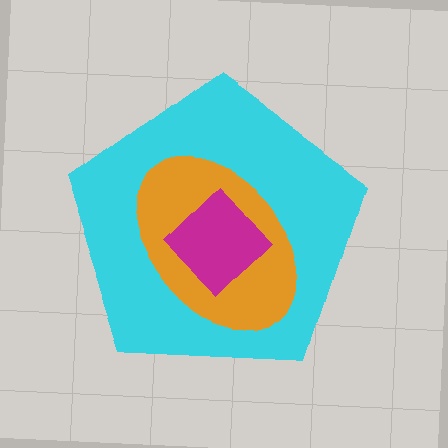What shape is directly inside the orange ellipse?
The magenta diamond.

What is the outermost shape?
The cyan pentagon.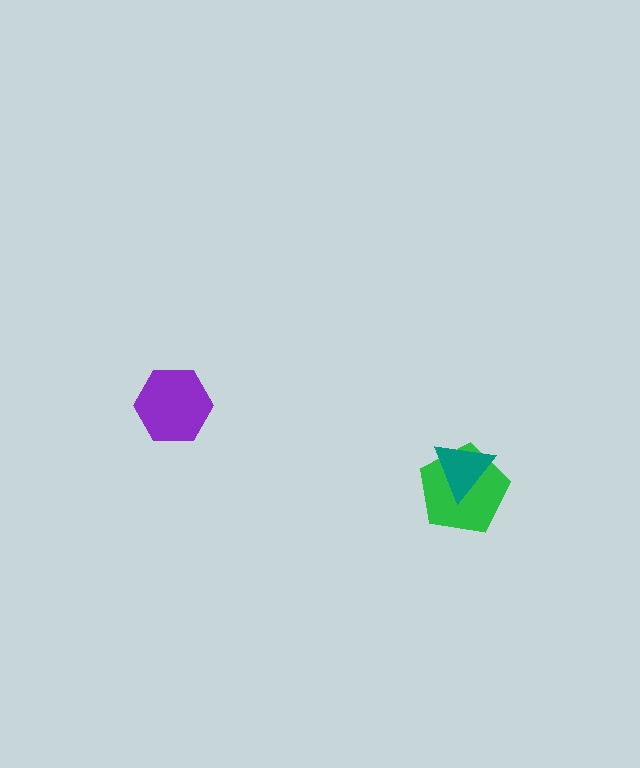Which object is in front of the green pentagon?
The teal triangle is in front of the green pentagon.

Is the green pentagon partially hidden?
Yes, it is partially covered by another shape.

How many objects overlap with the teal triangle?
1 object overlaps with the teal triangle.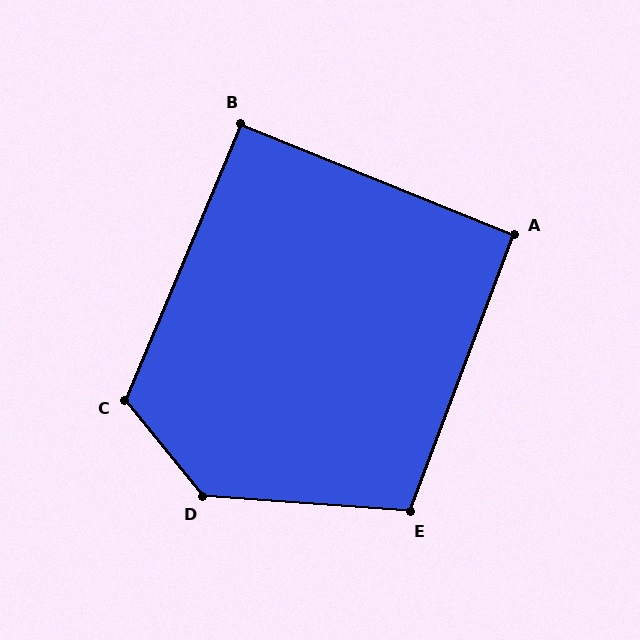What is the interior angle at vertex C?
Approximately 118 degrees (obtuse).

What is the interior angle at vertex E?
Approximately 106 degrees (obtuse).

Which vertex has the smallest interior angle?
B, at approximately 91 degrees.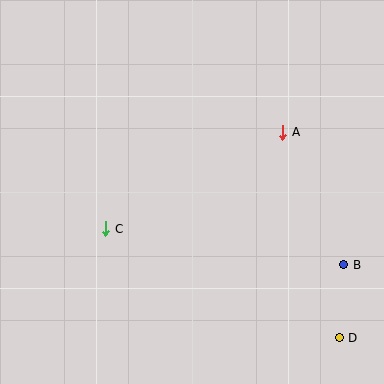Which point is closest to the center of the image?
Point C at (106, 229) is closest to the center.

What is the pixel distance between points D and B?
The distance between D and B is 73 pixels.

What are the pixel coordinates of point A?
Point A is at (283, 132).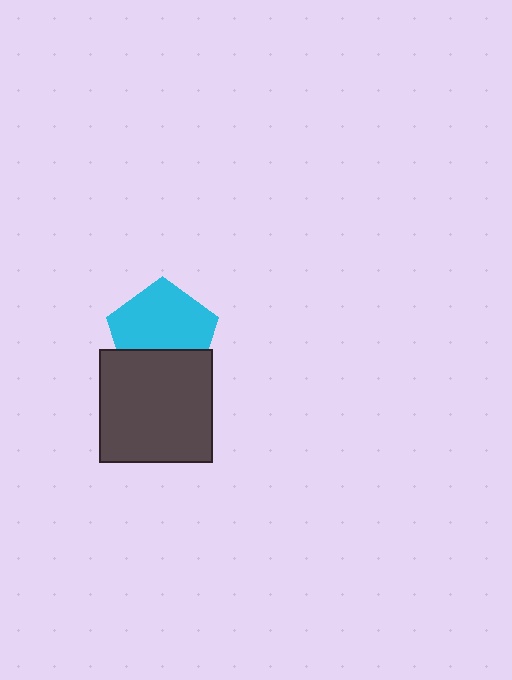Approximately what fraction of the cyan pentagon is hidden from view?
Roughly 33% of the cyan pentagon is hidden behind the dark gray square.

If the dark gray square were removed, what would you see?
You would see the complete cyan pentagon.